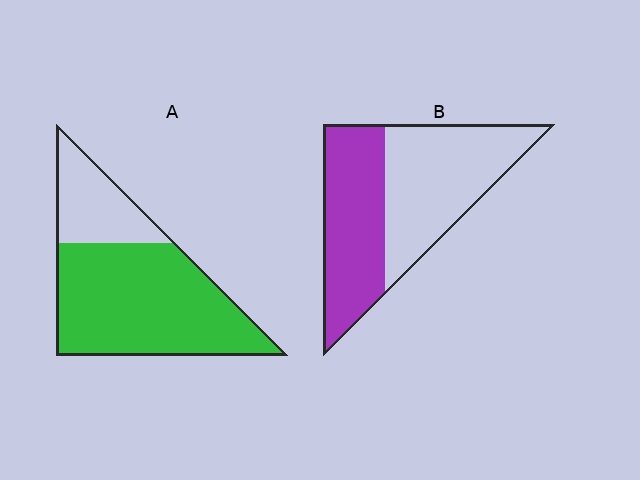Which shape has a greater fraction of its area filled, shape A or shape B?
Shape A.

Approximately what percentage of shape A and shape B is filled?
A is approximately 75% and B is approximately 45%.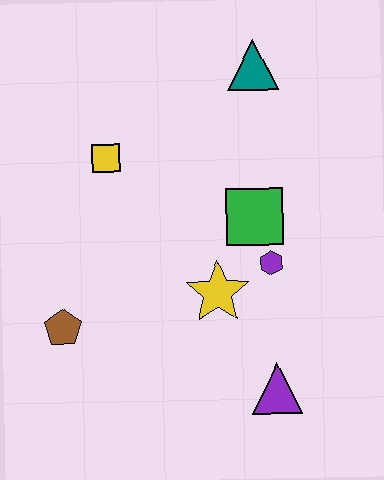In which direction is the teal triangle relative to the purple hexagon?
The teal triangle is above the purple hexagon.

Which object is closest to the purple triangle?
The yellow star is closest to the purple triangle.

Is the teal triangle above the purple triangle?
Yes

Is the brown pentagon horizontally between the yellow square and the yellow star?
No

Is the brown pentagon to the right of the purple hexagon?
No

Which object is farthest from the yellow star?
The teal triangle is farthest from the yellow star.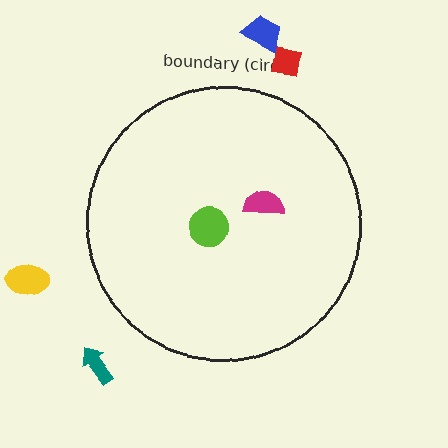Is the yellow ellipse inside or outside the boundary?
Outside.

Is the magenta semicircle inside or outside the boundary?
Inside.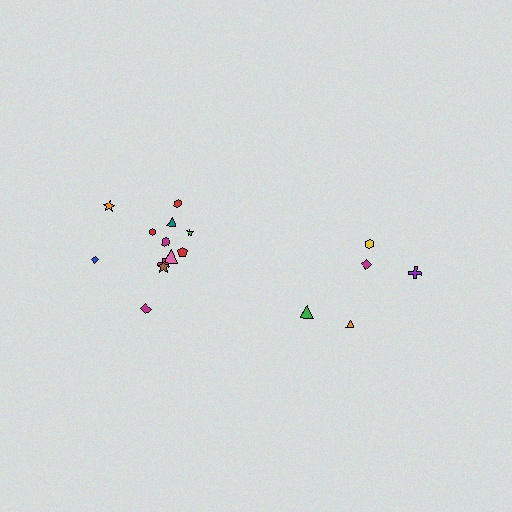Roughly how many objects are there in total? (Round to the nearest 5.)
Roughly 15 objects in total.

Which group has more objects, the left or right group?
The left group.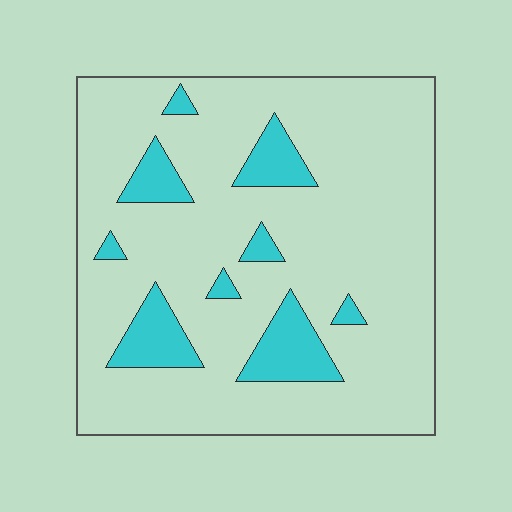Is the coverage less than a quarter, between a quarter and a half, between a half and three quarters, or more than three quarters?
Less than a quarter.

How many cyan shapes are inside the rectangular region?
9.